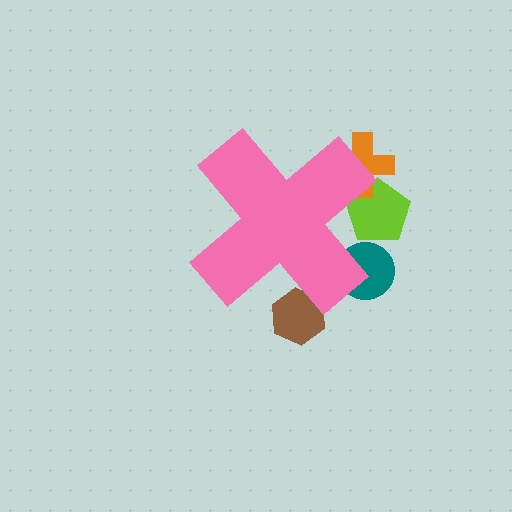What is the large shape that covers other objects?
A pink cross.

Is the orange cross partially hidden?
Yes, the orange cross is partially hidden behind the pink cross.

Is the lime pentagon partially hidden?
Yes, the lime pentagon is partially hidden behind the pink cross.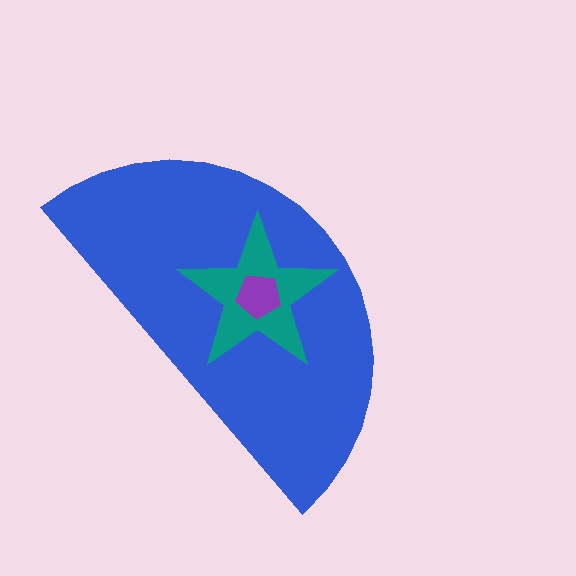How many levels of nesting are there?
3.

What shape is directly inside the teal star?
The purple pentagon.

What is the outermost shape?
The blue semicircle.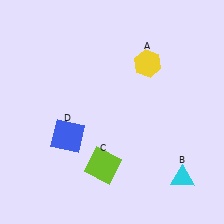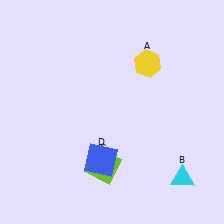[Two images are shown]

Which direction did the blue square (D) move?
The blue square (D) moved right.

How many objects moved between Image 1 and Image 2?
1 object moved between the two images.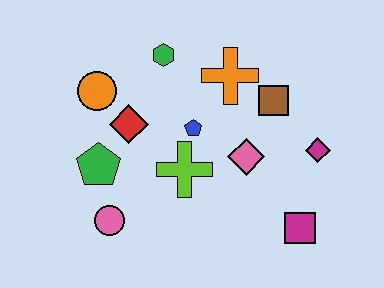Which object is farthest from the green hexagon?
The magenta square is farthest from the green hexagon.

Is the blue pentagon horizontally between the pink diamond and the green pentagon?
Yes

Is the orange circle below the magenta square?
No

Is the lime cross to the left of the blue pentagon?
Yes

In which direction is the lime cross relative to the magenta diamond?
The lime cross is to the left of the magenta diamond.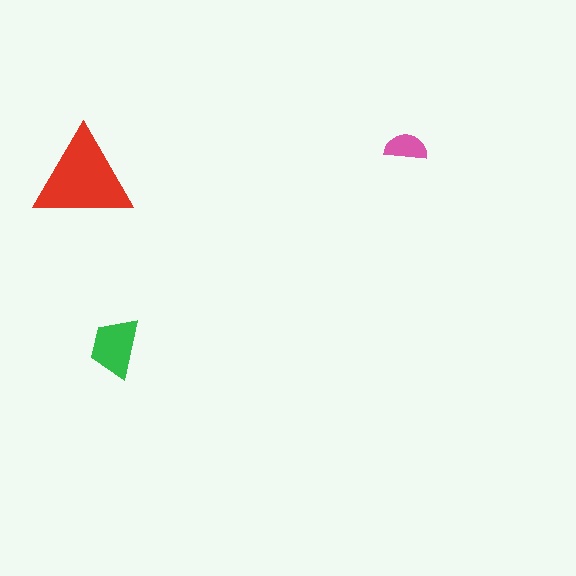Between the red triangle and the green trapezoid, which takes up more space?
The red triangle.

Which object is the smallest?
The pink semicircle.